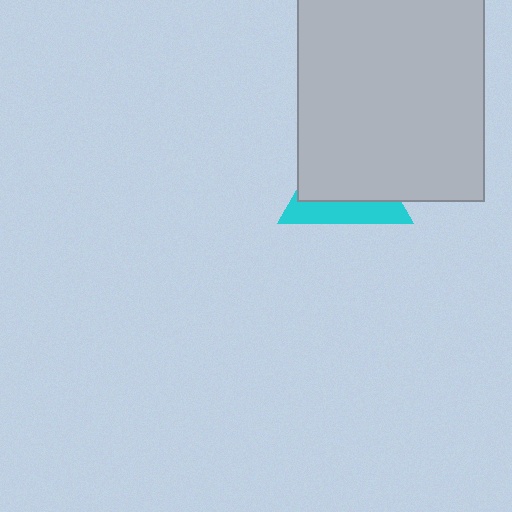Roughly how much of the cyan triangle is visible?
A small part of it is visible (roughly 34%).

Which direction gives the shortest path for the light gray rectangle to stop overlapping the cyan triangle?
Moving up gives the shortest separation.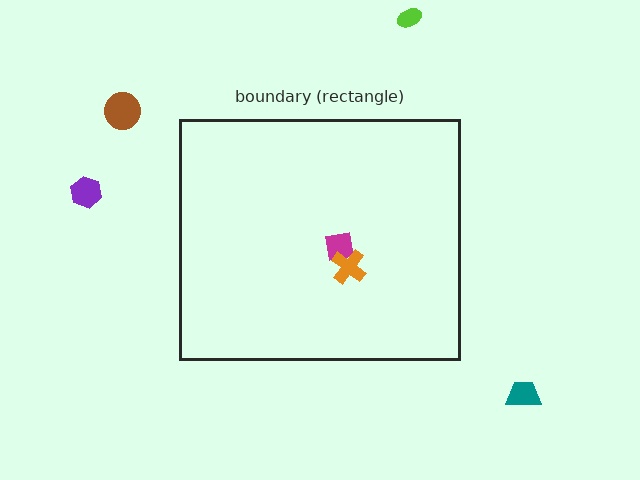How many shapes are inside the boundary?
2 inside, 4 outside.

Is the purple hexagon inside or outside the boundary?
Outside.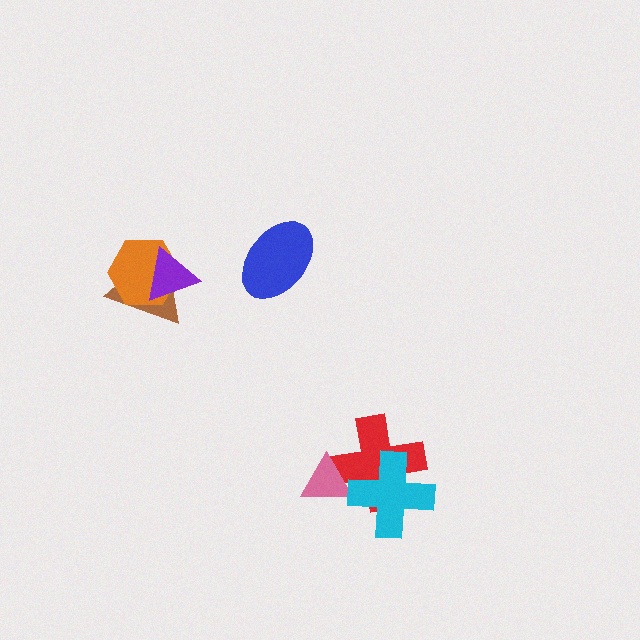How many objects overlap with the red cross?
2 objects overlap with the red cross.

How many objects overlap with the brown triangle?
2 objects overlap with the brown triangle.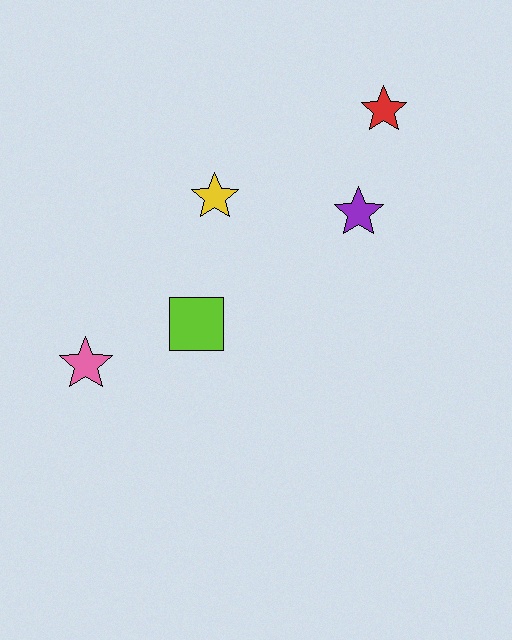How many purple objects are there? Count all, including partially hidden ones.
There is 1 purple object.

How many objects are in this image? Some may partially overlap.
There are 5 objects.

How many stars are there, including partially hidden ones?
There are 4 stars.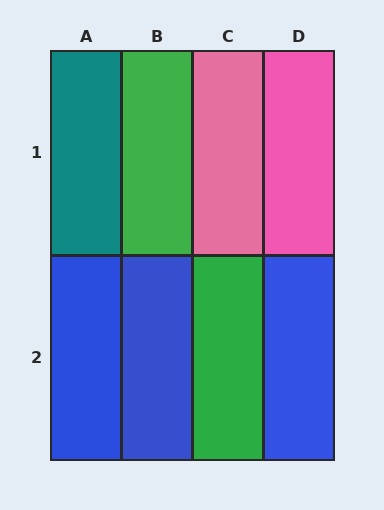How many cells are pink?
2 cells are pink.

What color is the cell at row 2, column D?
Blue.